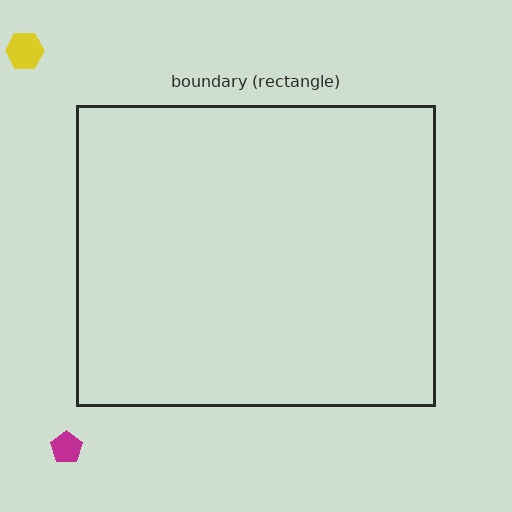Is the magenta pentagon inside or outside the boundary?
Outside.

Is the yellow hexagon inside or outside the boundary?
Outside.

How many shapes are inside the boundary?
0 inside, 2 outside.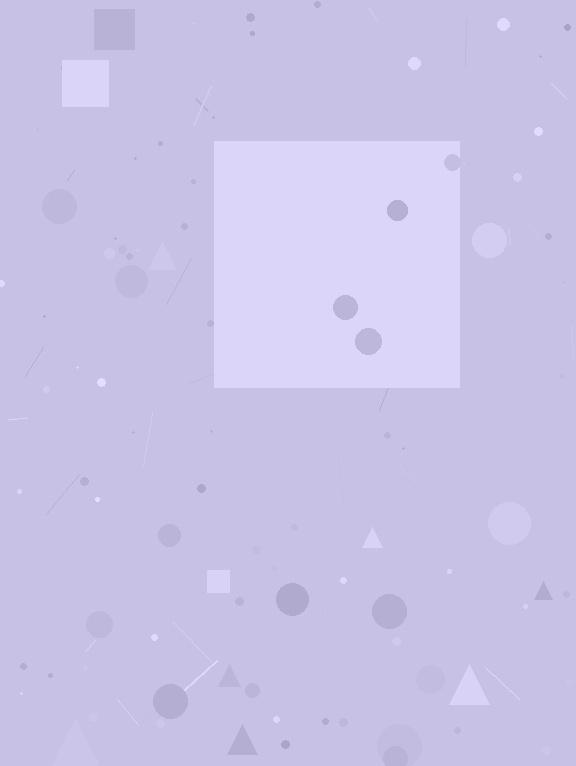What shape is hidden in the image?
A square is hidden in the image.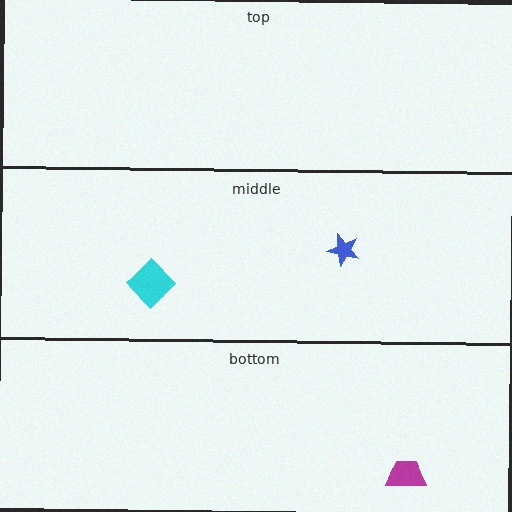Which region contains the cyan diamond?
The middle region.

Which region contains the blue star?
The middle region.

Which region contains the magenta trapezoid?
The bottom region.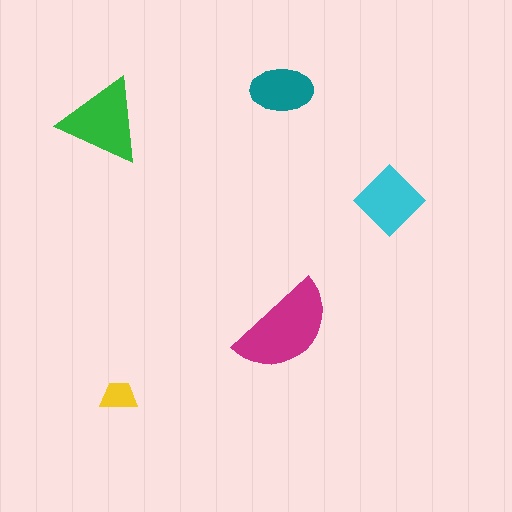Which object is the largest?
The magenta semicircle.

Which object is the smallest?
The yellow trapezoid.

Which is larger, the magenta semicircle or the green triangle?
The magenta semicircle.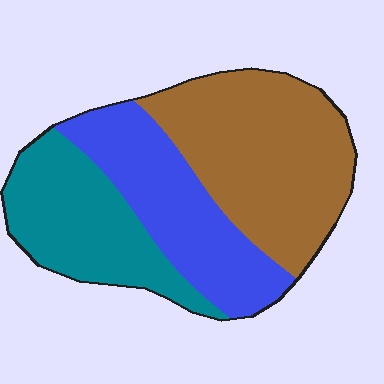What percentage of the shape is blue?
Blue covers 30% of the shape.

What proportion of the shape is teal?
Teal takes up about one quarter (1/4) of the shape.